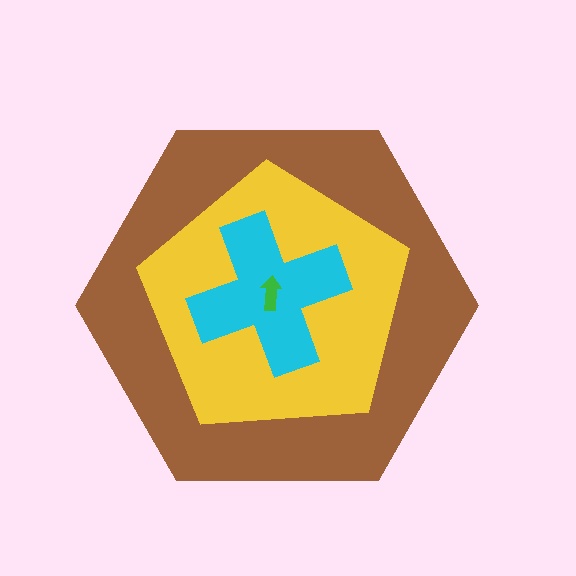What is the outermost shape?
The brown hexagon.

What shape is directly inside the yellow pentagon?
The cyan cross.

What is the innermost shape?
The green arrow.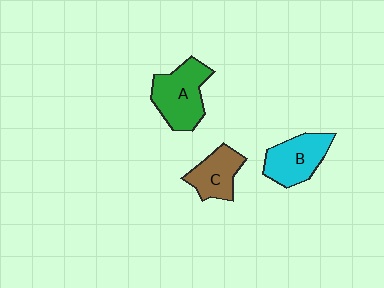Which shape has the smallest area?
Shape C (brown).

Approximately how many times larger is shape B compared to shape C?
Approximately 1.2 times.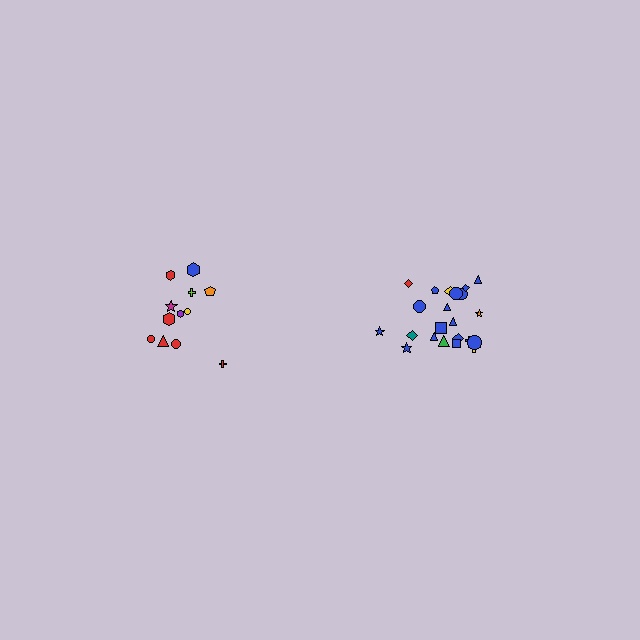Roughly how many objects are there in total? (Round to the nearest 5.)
Roughly 35 objects in total.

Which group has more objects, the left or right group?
The right group.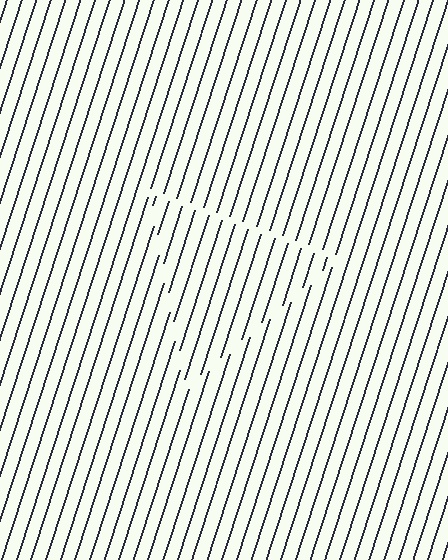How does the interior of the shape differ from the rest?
The interior of the shape contains the same grating, shifted by half a period — the contour is defined by the phase discontinuity where line-ends from the inner and outer gratings abut.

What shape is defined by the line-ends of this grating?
An illusory triangle. The interior of the shape contains the same grating, shifted by half a period — the contour is defined by the phase discontinuity where line-ends from the inner and outer gratings abut.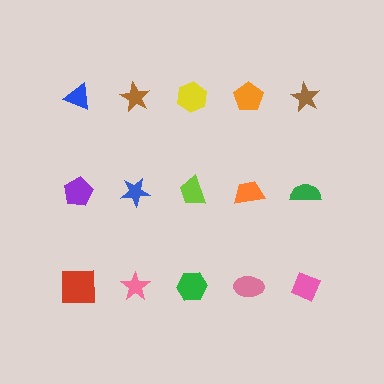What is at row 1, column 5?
A brown star.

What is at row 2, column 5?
A green semicircle.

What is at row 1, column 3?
A yellow hexagon.